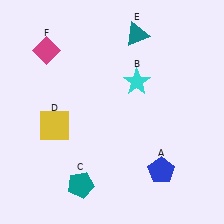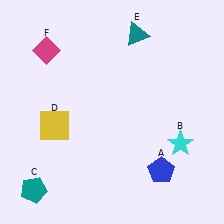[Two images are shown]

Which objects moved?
The objects that moved are: the cyan star (B), the teal pentagon (C).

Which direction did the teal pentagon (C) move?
The teal pentagon (C) moved left.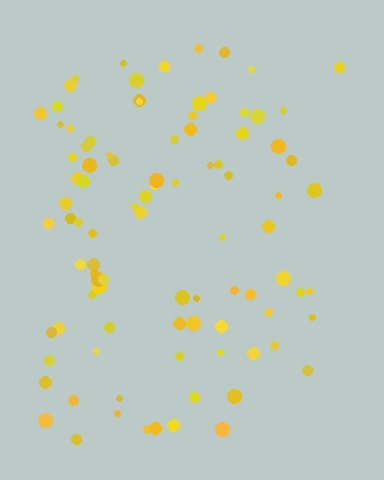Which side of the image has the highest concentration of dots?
The left.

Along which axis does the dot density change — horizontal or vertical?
Horizontal.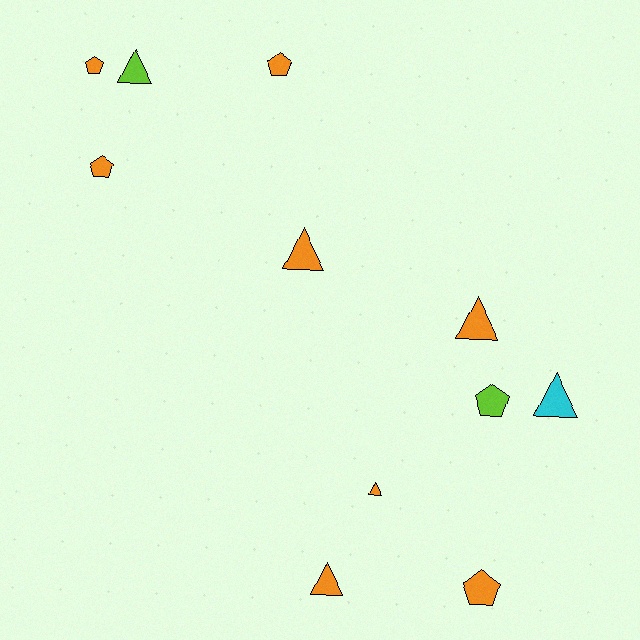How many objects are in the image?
There are 11 objects.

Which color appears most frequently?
Orange, with 8 objects.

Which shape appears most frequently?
Triangle, with 6 objects.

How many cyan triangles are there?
There is 1 cyan triangle.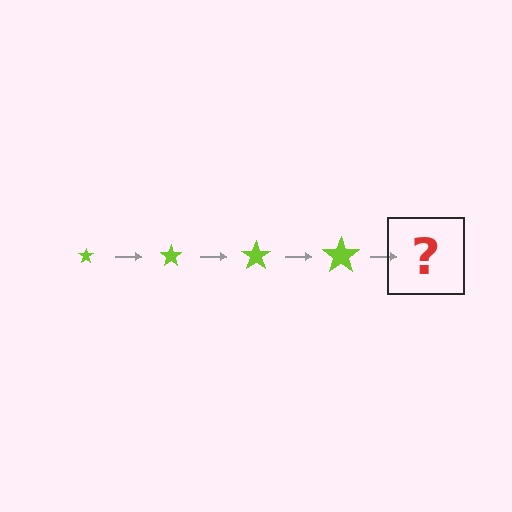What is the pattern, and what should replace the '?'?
The pattern is that the star gets progressively larger each step. The '?' should be a lime star, larger than the previous one.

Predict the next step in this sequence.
The next step is a lime star, larger than the previous one.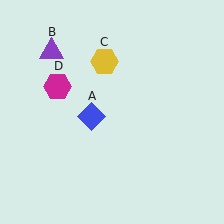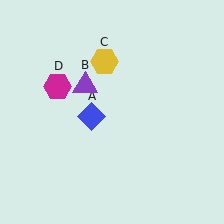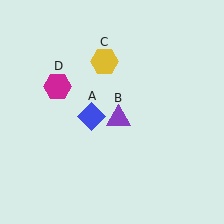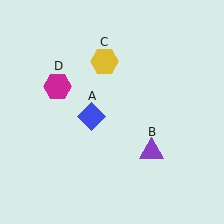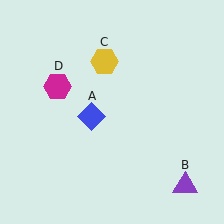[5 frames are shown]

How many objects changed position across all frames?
1 object changed position: purple triangle (object B).